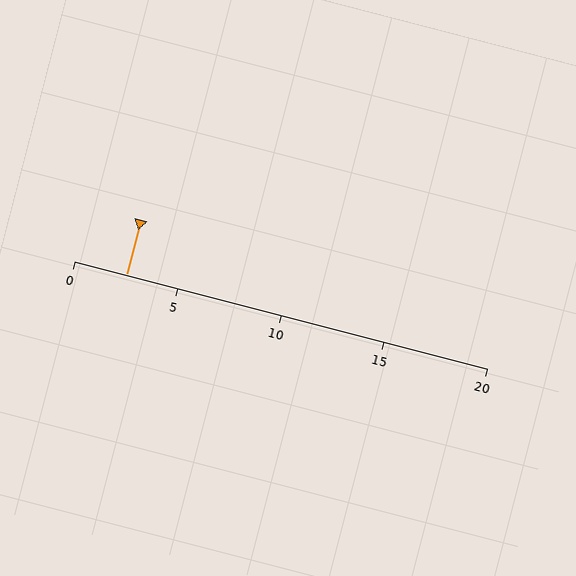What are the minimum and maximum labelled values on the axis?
The axis runs from 0 to 20.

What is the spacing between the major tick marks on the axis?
The major ticks are spaced 5 apart.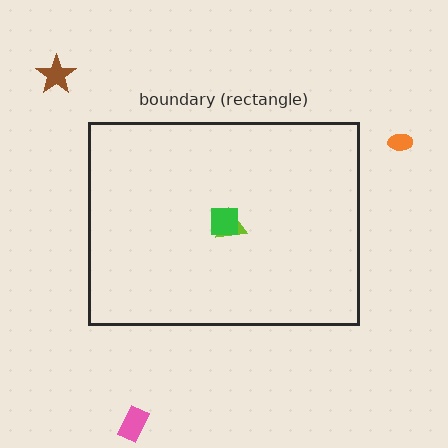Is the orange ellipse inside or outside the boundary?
Outside.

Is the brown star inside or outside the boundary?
Outside.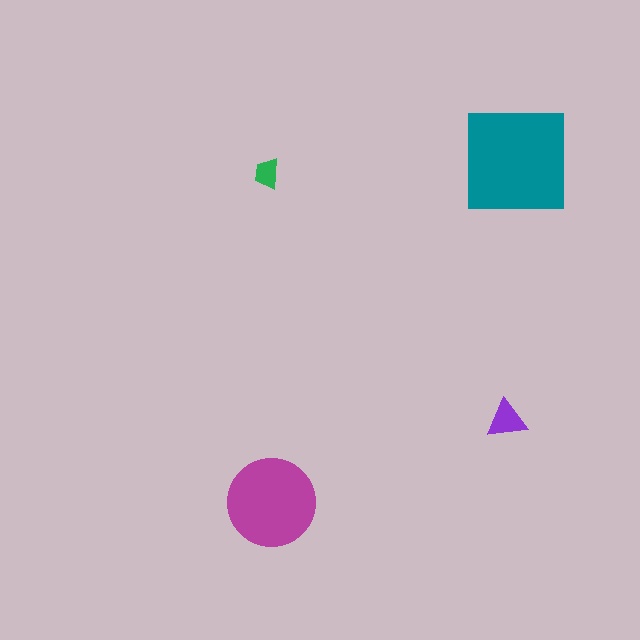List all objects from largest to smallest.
The teal square, the magenta circle, the purple triangle, the green trapezoid.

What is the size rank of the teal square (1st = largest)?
1st.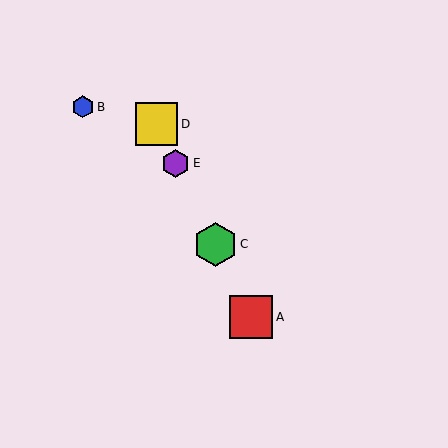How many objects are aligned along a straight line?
4 objects (A, C, D, E) are aligned along a straight line.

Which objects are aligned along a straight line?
Objects A, C, D, E are aligned along a straight line.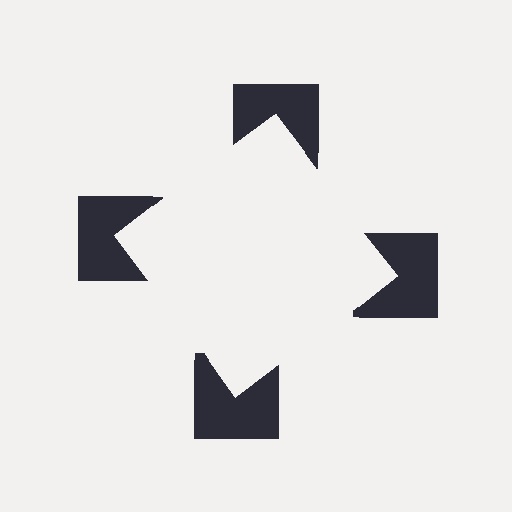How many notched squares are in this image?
There are 4 — one at each vertex of the illusory square.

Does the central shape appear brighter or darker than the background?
It typically appears slightly brighter than the background, even though no actual brightness change is drawn.